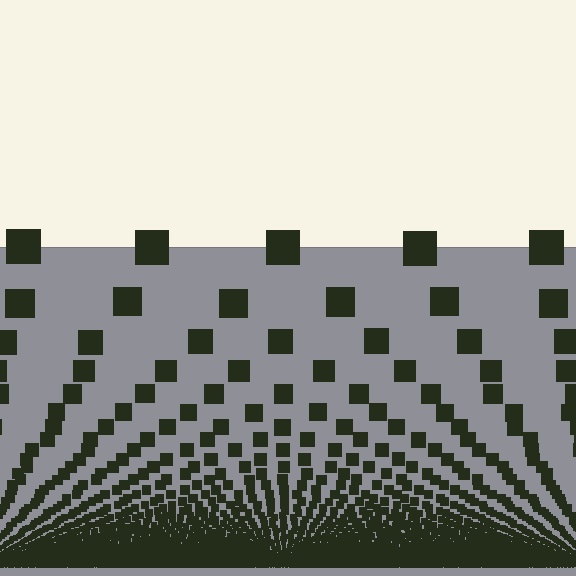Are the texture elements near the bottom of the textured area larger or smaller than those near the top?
Smaller. The gradient is inverted — elements near the bottom are smaller and denser.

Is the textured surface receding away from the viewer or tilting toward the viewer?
The surface appears to tilt toward the viewer. Texture elements get larger and sparser toward the top.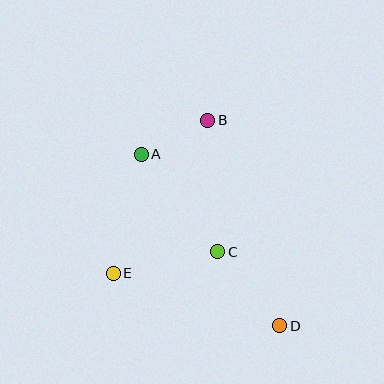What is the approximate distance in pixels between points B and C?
The distance between B and C is approximately 132 pixels.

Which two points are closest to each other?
Points A and B are closest to each other.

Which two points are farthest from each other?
Points A and D are farthest from each other.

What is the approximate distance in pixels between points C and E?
The distance between C and E is approximately 107 pixels.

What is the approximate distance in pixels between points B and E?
The distance between B and E is approximately 180 pixels.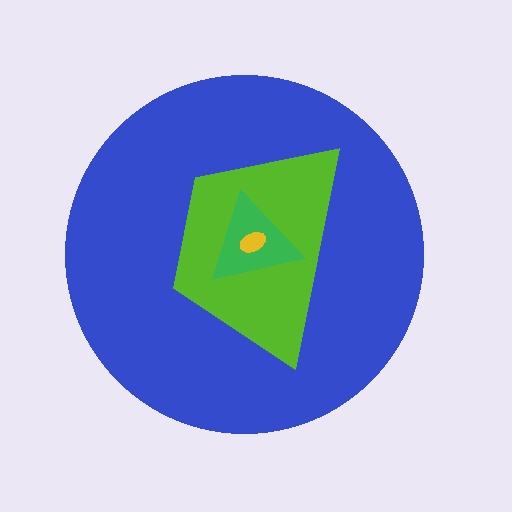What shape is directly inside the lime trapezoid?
The green triangle.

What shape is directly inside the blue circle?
The lime trapezoid.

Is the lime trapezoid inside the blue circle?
Yes.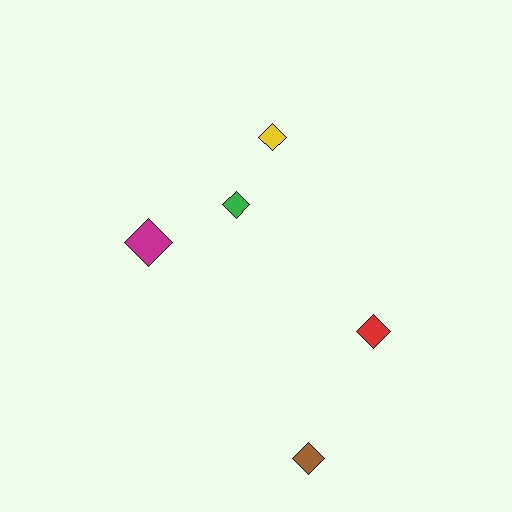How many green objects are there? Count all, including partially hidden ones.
There is 1 green object.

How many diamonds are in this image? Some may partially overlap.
There are 5 diamonds.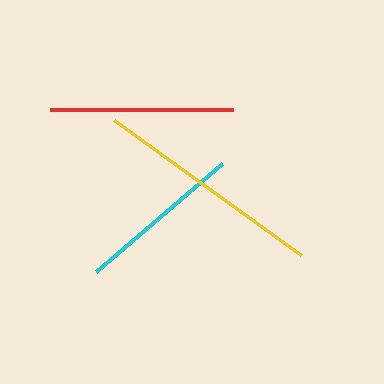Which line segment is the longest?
The yellow line is the longest at approximately 231 pixels.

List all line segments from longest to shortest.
From longest to shortest: yellow, red, cyan.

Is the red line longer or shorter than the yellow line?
The yellow line is longer than the red line.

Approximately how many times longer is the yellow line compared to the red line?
The yellow line is approximately 1.3 times the length of the red line.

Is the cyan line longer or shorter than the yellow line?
The yellow line is longer than the cyan line.